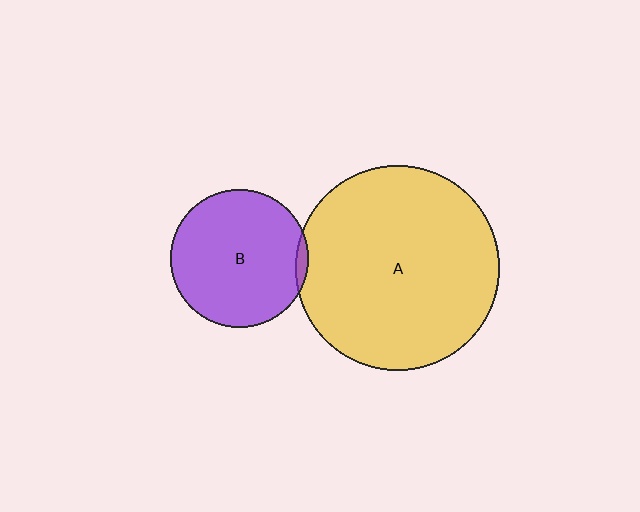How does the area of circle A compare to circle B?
Approximately 2.2 times.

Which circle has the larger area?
Circle A (yellow).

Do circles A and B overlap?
Yes.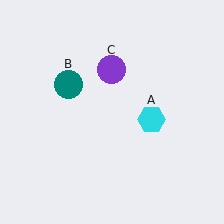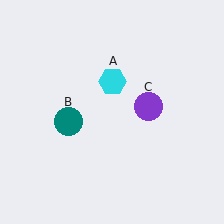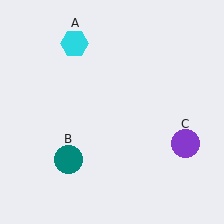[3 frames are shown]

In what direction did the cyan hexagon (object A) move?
The cyan hexagon (object A) moved up and to the left.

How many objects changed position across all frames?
3 objects changed position: cyan hexagon (object A), teal circle (object B), purple circle (object C).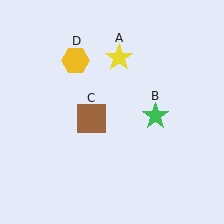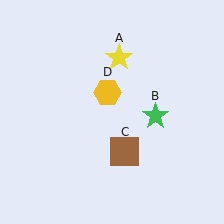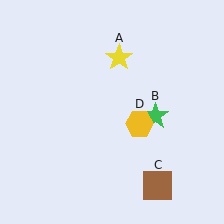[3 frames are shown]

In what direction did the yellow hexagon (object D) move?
The yellow hexagon (object D) moved down and to the right.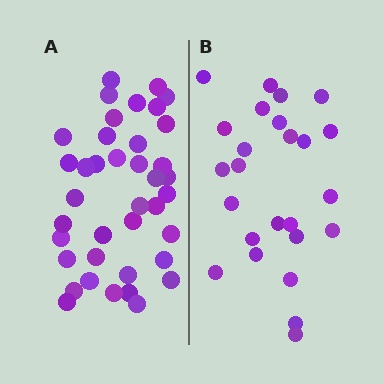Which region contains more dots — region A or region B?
Region A (the left region) has more dots.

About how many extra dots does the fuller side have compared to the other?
Region A has approximately 15 more dots than region B.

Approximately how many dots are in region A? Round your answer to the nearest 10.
About 40 dots. (The exact count is 39, which rounds to 40.)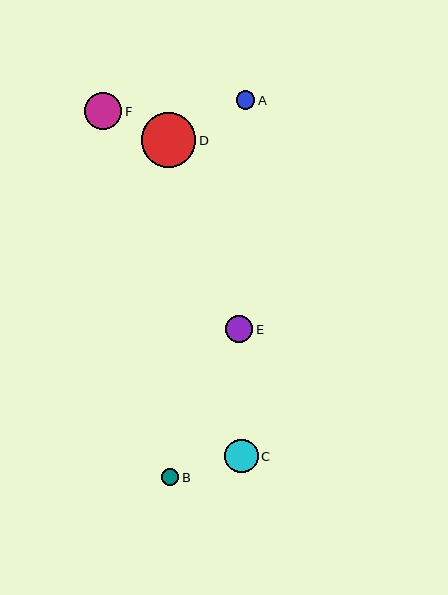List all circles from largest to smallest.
From largest to smallest: D, F, C, E, A, B.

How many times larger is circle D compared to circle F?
Circle D is approximately 1.5 times the size of circle F.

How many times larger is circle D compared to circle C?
Circle D is approximately 1.6 times the size of circle C.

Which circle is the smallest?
Circle B is the smallest with a size of approximately 17 pixels.